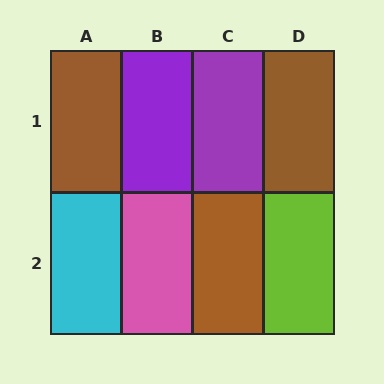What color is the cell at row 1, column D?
Brown.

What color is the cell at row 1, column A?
Brown.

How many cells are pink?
1 cell is pink.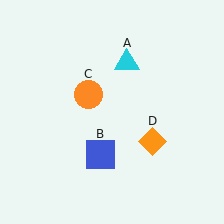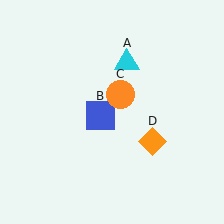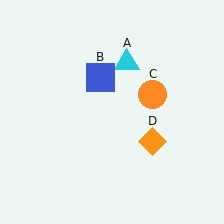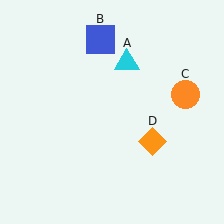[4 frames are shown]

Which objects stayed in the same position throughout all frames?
Cyan triangle (object A) and orange diamond (object D) remained stationary.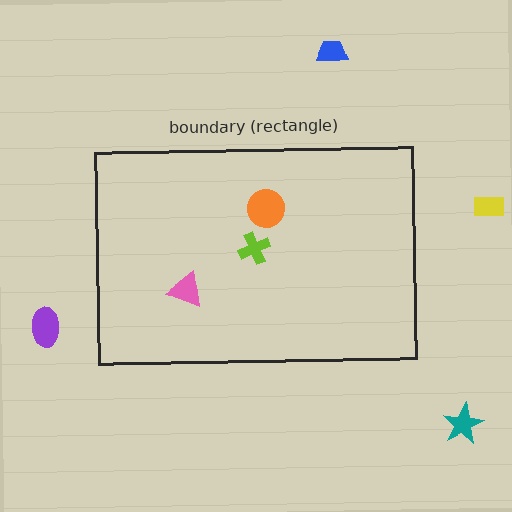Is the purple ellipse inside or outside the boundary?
Outside.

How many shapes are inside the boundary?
3 inside, 4 outside.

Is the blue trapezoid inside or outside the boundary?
Outside.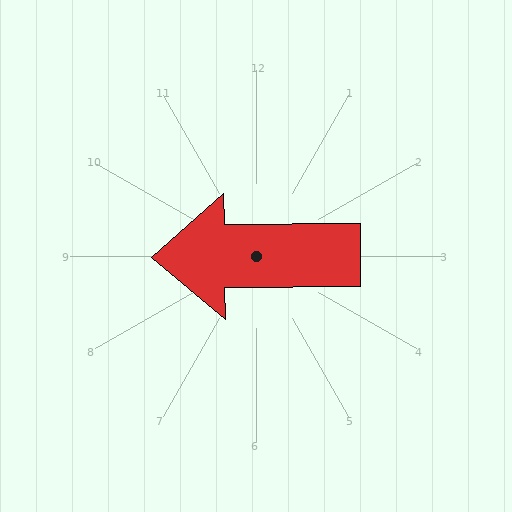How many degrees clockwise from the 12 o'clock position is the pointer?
Approximately 269 degrees.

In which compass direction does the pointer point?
West.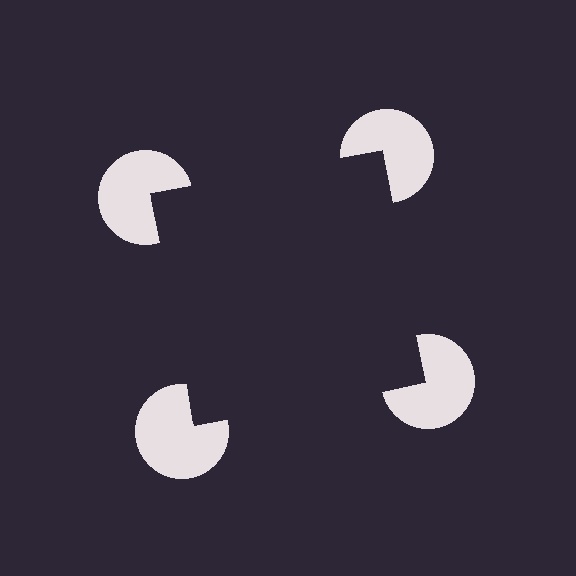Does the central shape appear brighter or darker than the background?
It typically appears slightly darker than the background, even though no actual brightness change is drawn.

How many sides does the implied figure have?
4 sides.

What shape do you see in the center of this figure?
An illusory square — its edges are inferred from the aligned wedge cuts in the pac-man discs, not physically drawn.